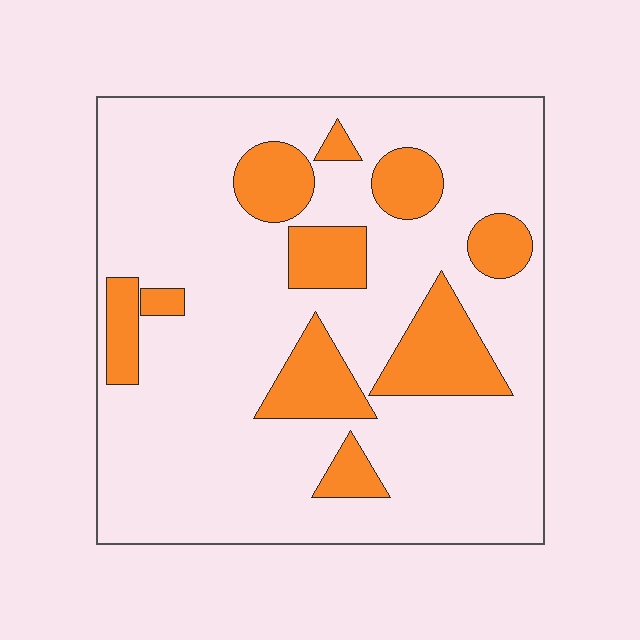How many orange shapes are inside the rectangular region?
10.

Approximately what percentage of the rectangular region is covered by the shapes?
Approximately 20%.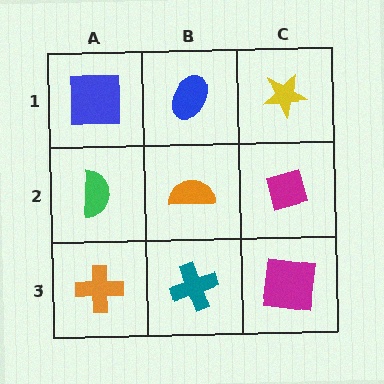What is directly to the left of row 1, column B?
A blue square.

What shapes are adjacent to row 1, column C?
A magenta square (row 2, column C), a blue ellipse (row 1, column B).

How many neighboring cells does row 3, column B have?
3.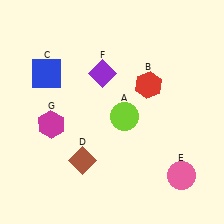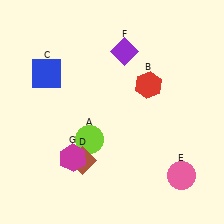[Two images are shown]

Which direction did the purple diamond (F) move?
The purple diamond (F) moved right.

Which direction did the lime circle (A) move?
The lime circle (A) moved left.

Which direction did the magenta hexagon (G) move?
The magenta hexagon (G) moved down.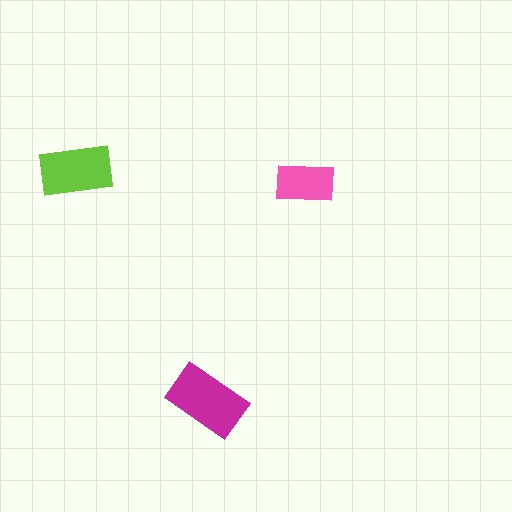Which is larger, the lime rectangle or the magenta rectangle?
The magenta one.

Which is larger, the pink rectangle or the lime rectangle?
The lime one.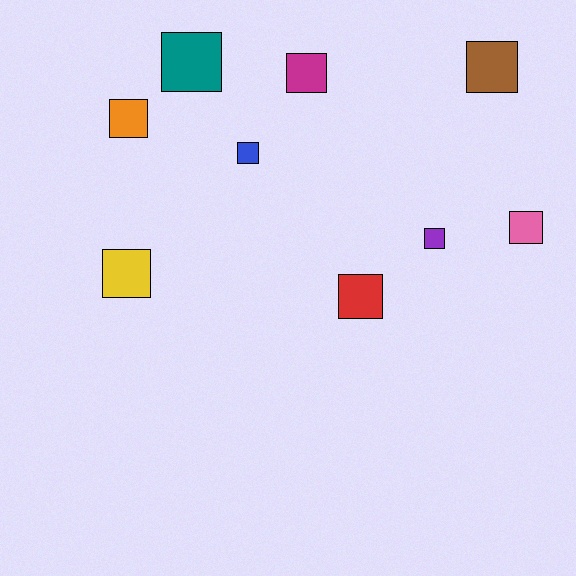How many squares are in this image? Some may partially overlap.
There are 9 squares.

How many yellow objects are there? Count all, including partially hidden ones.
There is 1 yellow object.